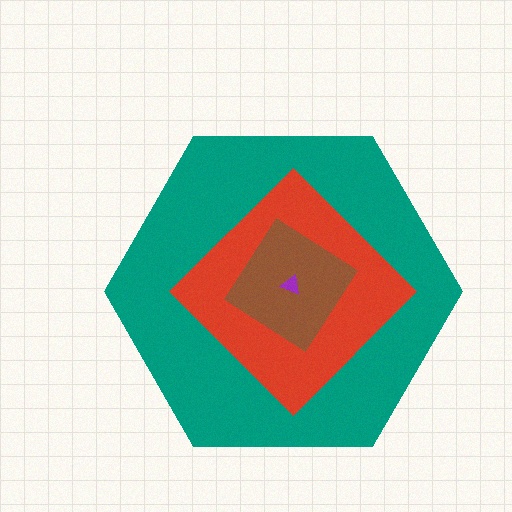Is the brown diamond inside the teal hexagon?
Yes.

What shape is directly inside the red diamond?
The brown diamond.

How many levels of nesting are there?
4.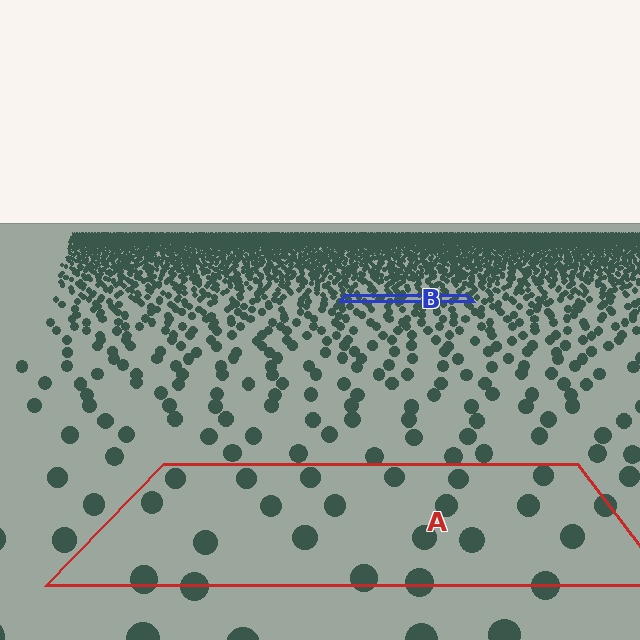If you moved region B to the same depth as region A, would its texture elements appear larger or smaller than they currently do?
They would appear larger. At a closer depth, the same texture elements are projected at a bigger on-screen size.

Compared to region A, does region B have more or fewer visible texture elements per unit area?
Region B has more texture elements per unit area — they are packed more densely because it is farther away.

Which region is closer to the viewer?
Region A is closer. The texture elements there are larger and more spread out.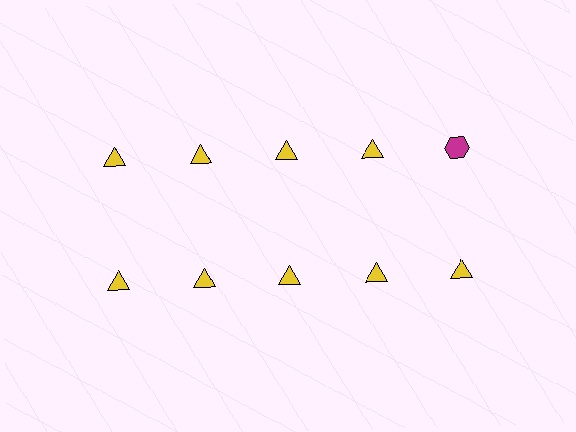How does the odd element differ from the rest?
It differs in both color (magenta instead of yellow) and shape (hexagon instead of triangle).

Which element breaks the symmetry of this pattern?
The magenta hexagon in the top row, rightmost column breaks the symmetry. All other shapes are yellow triangles.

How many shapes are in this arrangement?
There are 10 shapes arranged in a grid pattern.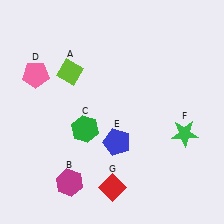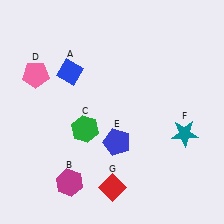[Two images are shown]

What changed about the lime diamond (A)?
In Image 1, A is lime. In Image 2, it changed to blue.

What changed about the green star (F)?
In Image 1, F is green. In Image 2, it changed to teal.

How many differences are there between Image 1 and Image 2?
There are 2 differences between the two images.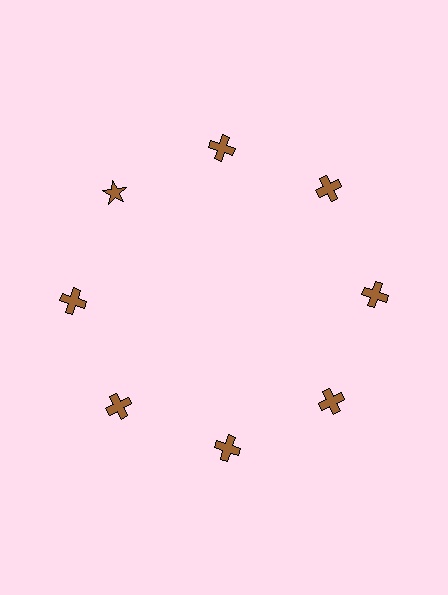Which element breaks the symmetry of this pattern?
The brown star at roughly the 10 o'clock position breaks the symmetry. All other shapes are brown crosses.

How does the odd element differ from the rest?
It has a different shape: star instead of cross.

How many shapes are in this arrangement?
There are 8 shapes arranged in a ring pattern.